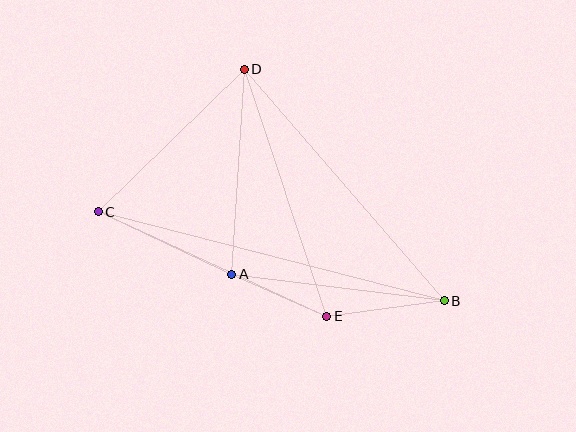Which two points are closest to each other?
Points A and E are closest to each other.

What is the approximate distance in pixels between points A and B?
The distance between A and B is approximately 214 pixels.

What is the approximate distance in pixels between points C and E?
The distance between C and E is approximately 251 pixels.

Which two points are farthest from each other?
Points B and C are farthest from each other.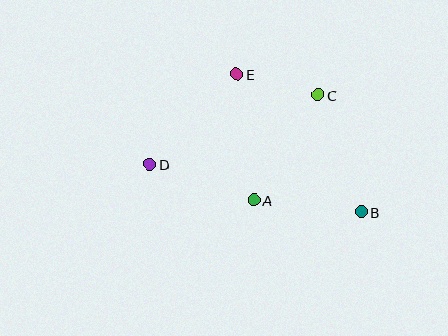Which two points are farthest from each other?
Points B and D are farthest from each other.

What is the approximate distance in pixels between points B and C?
The distance between B and C is approximately 125 pixels.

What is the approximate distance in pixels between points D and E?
The distance between D and E is approximately 126 pixels.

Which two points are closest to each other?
Points C and E are closest to each other.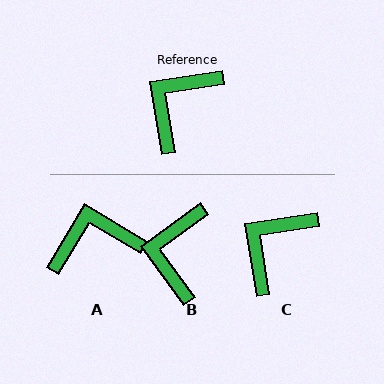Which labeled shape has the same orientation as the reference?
C.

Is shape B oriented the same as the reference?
No, it is off by about 27 degrees.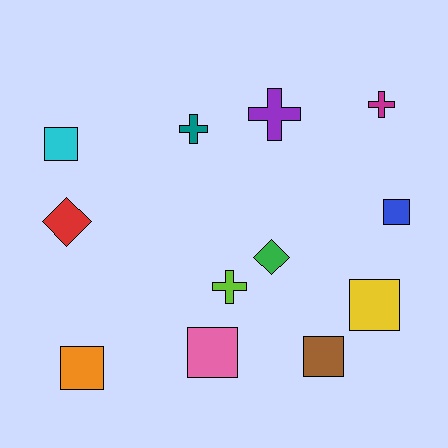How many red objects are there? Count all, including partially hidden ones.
There is 1 red object.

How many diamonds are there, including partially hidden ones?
There are 2 diamonds.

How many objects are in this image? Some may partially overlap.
There are 12 objects.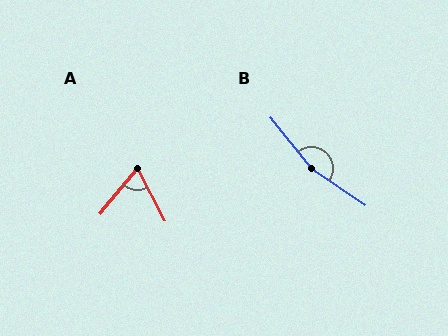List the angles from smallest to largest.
A (67°), B (163°).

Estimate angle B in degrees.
Approximately 163 degrees.